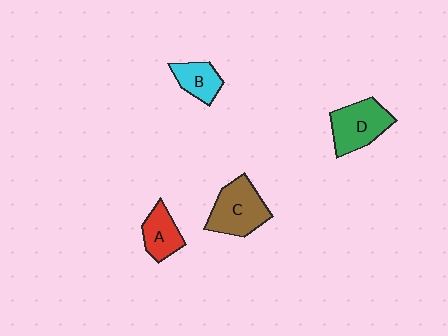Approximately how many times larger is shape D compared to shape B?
Approximately 1.6 times.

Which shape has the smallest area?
Shape B (cyan).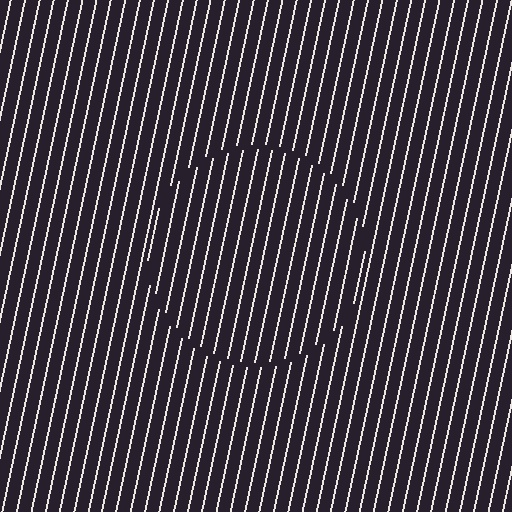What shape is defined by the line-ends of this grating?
An illusory circle. The interior of the shape contains the same grating, shifted by half a period — the contour is defined by the phase discontinuity where line-ends from the inner and outer gratings abut.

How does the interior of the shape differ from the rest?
The interior of the shape contains the same grating, shifted by half a period — the contour is defined by the phase discontinuity where line-ends from the inner and outer gratings abut.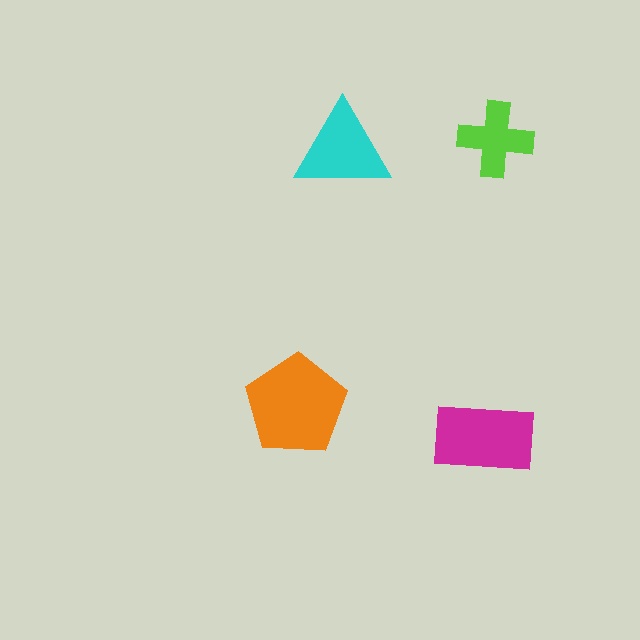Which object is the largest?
The orange pentagon.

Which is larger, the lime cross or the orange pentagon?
The orange pentagon.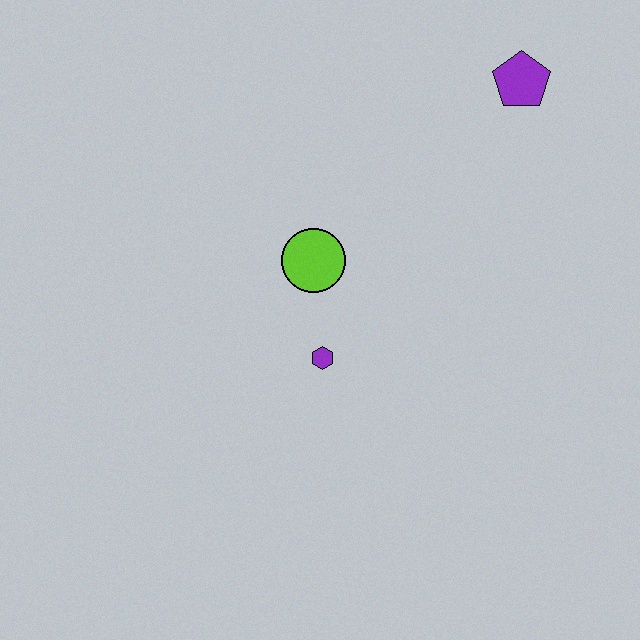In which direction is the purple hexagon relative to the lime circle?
The purple hexagon is below the lime circle.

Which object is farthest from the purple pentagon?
The purple hexagon is farthest from the purple pentagon.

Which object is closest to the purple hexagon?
The lime circle is closest to the purple hexagon.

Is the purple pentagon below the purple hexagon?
No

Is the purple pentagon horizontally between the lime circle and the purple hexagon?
No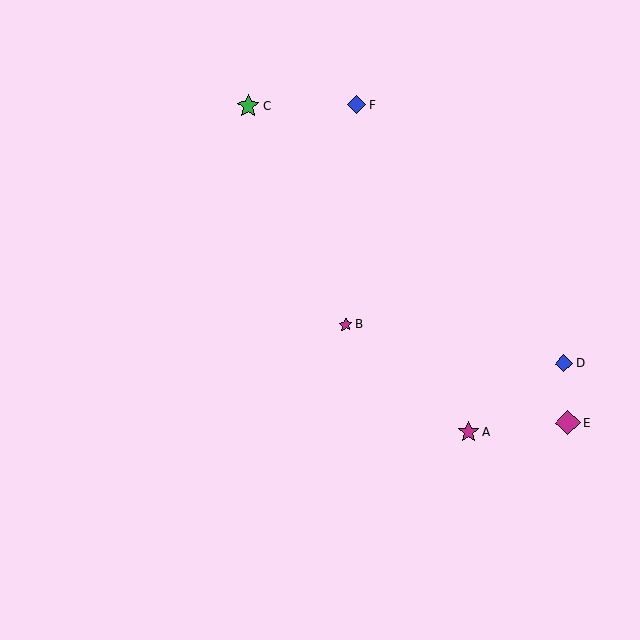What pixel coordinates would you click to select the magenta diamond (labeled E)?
Click at (568, 423) to select the magenta diamond E.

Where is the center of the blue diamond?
The center of the blue diamond is at (356, 105).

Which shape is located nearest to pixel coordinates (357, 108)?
The blue diamond (labeled F) at (356, 105) is nearest to that location.